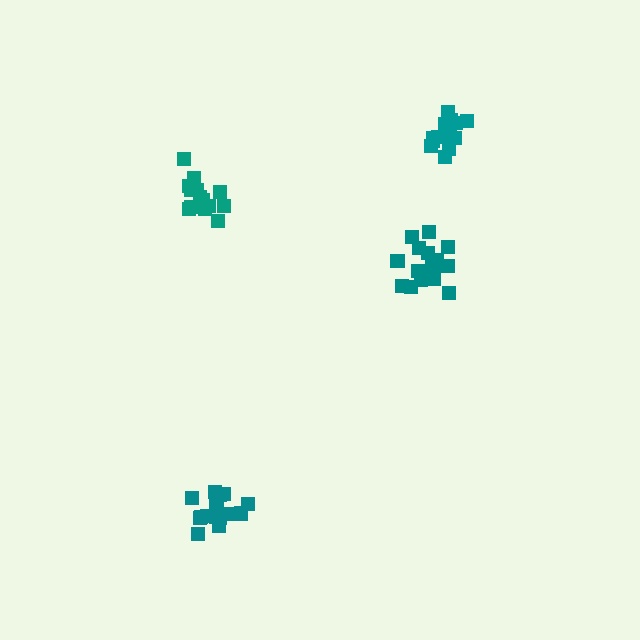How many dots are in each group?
Group 1: 17 dots, Group 2: 18 dots, Group 3: 16 dots, Group 4: 16 dots (67 total).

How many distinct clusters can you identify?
There are 4 distinct clusters.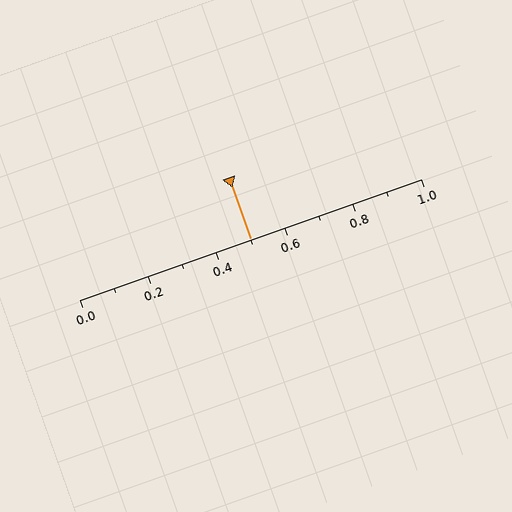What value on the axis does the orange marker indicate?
The marker indicates approximately 0.5.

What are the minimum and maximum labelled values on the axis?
The axis runs from 0.0 to 1.0.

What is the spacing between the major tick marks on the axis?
The major ticks are spaced 0.2 apart.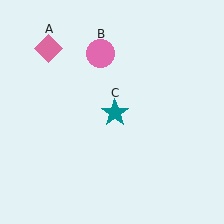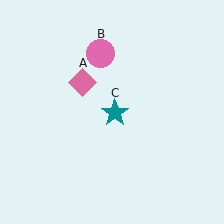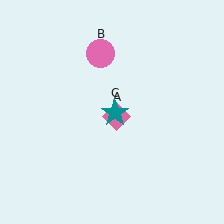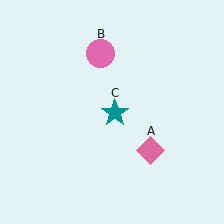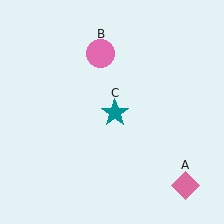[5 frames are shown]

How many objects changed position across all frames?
1 object changed position: pink diamond (object A).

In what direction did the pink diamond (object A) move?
The pink diamond (object A) moved down and to the right.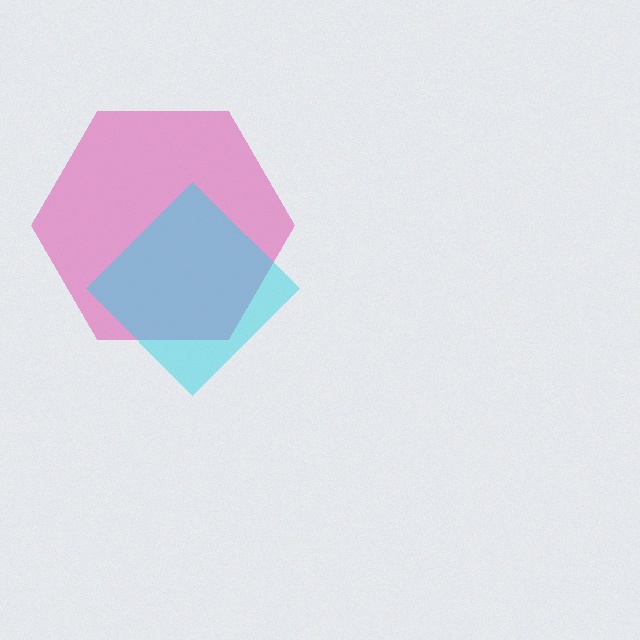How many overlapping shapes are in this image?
There are 2 overlapping shapes in the image.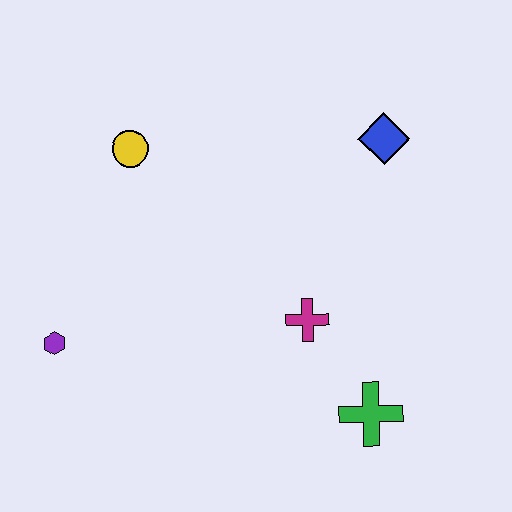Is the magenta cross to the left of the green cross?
Yes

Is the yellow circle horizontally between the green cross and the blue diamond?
No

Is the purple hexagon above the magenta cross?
No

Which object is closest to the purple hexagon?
The yellow circle is closest to the purple hexagon.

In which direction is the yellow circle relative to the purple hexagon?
The yellow circle is above the purple hexagon.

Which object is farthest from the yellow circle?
The green cross is farthest from the yellow circle.